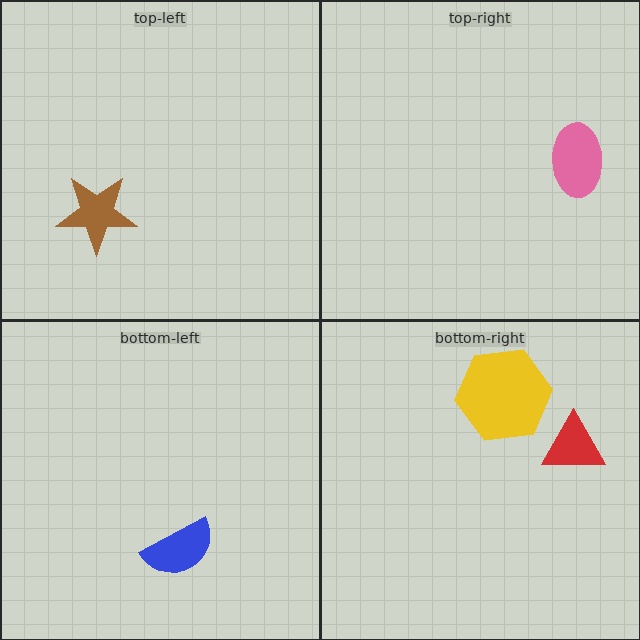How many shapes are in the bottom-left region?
1.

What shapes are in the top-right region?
The pink ellipse.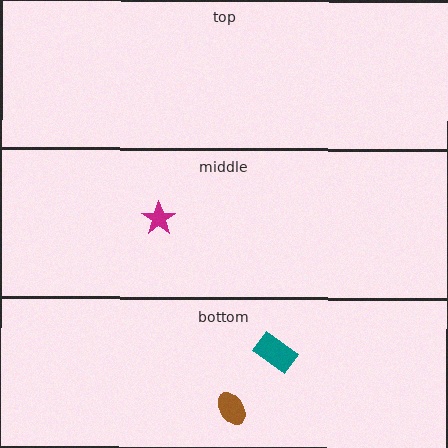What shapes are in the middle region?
The magenta star.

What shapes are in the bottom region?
The brown ellipse, the teal rectangle.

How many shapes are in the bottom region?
2.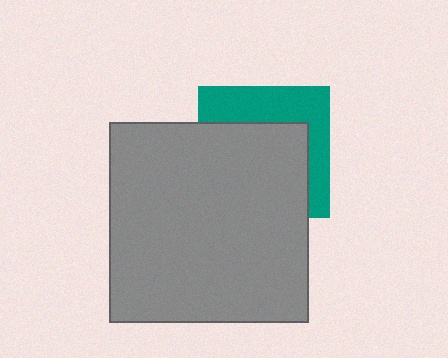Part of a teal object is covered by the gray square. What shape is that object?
It is a square.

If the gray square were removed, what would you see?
You would see the complete teal square.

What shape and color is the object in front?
The object in front is a gray square.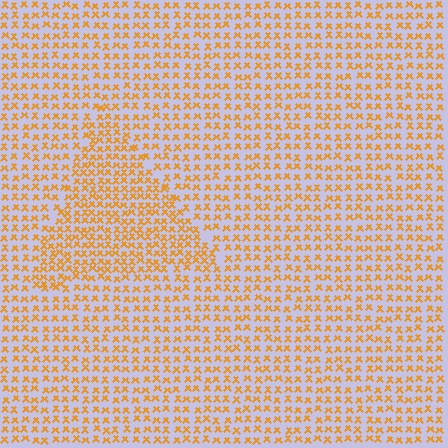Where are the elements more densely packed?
The elements are more densely packed inside the triangle boundary.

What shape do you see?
I see a triangle.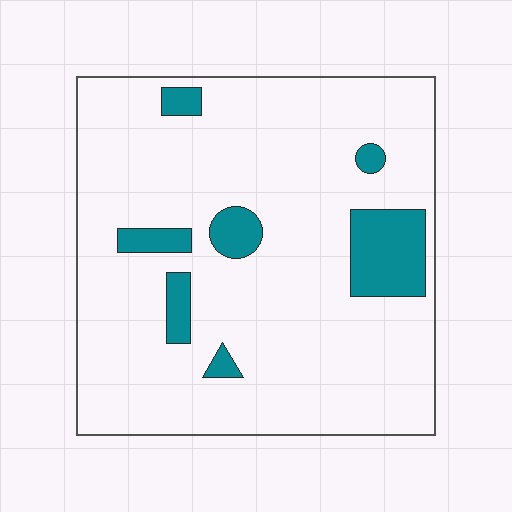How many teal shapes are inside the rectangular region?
7.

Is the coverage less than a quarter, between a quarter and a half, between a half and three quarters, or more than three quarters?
Less than a quarter.